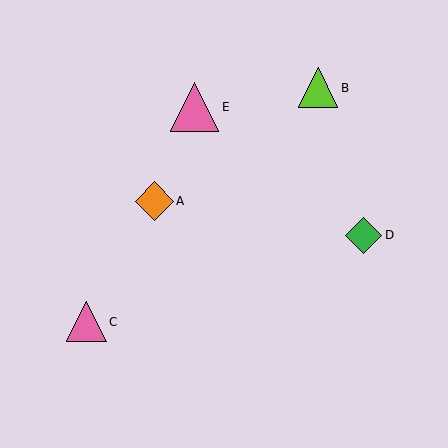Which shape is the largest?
The pink triangle (labeled E) is the largest.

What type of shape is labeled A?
Shape A is an orange diamond.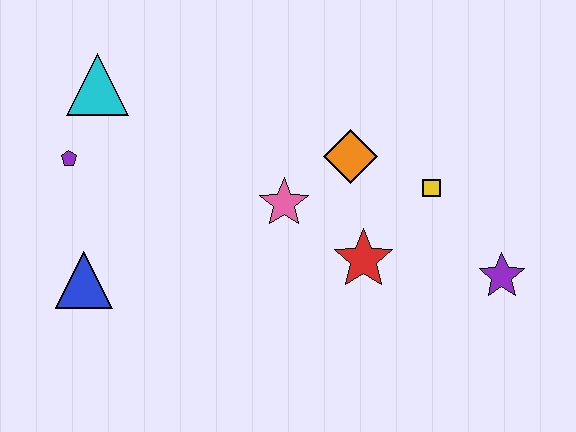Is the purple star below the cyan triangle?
Yes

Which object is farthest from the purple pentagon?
The purple star is farthest from the purple pentagon.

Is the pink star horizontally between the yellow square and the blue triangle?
Yes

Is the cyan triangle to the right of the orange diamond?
No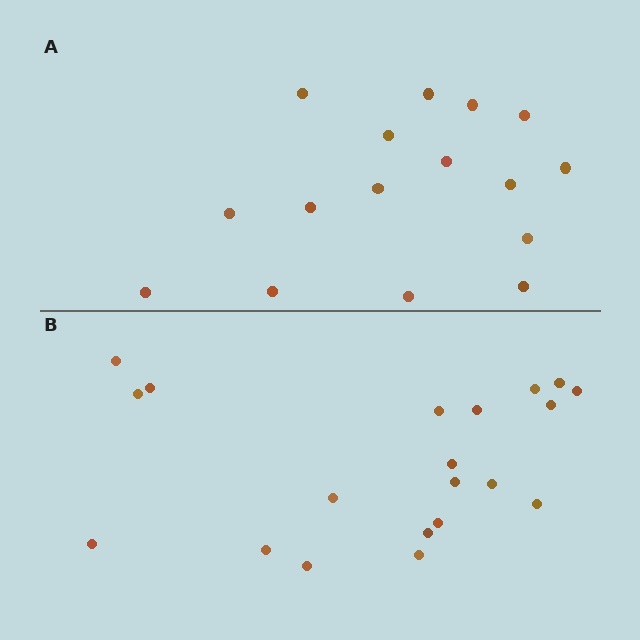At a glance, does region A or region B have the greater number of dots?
Region B (the bottom region) has more dots.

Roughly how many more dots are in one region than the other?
Region B has about 4 more dots than region A.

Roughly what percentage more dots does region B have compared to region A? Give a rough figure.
About 25% more.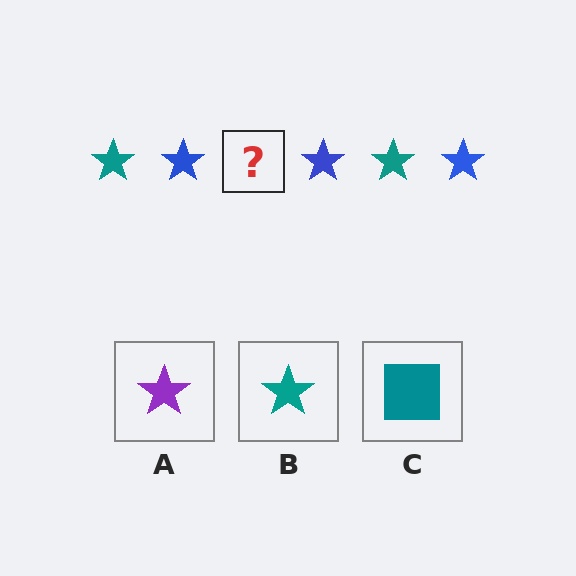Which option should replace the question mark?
Option B.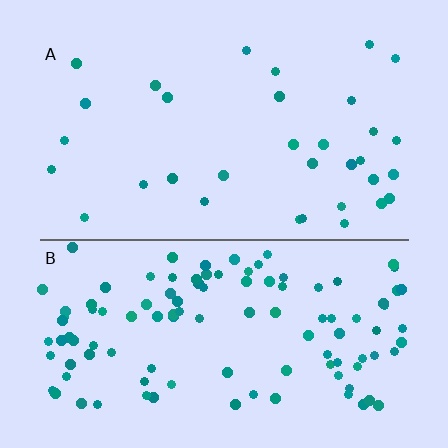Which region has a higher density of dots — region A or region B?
B (the bottom).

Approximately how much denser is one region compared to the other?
Approximately 3.4× — region B over region A.